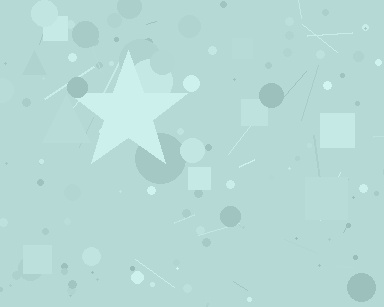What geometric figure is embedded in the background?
A star is embedded in the background.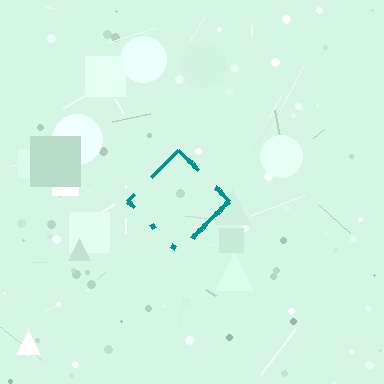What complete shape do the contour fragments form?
The contour fragments form a diamond.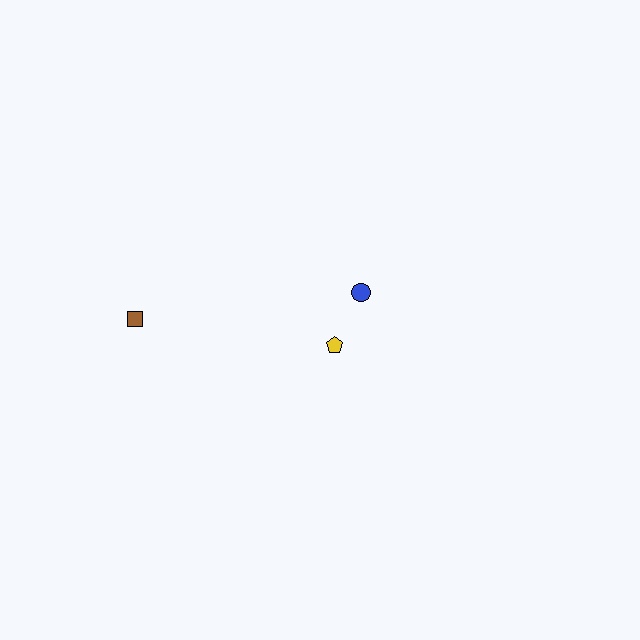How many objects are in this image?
There are 3 objects.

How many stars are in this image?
There are no stars.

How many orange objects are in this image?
There are no orange objects.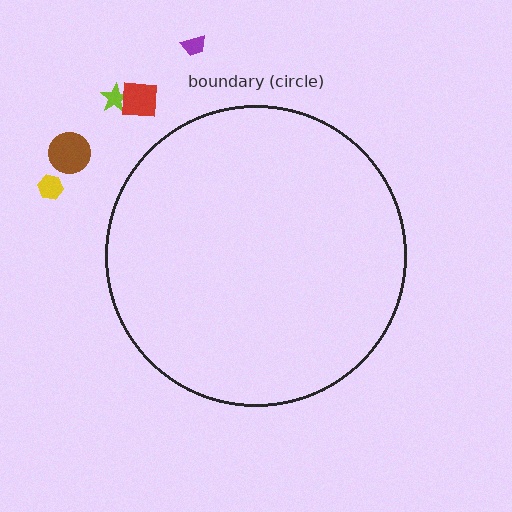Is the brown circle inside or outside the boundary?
Outside.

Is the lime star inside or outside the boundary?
Outside.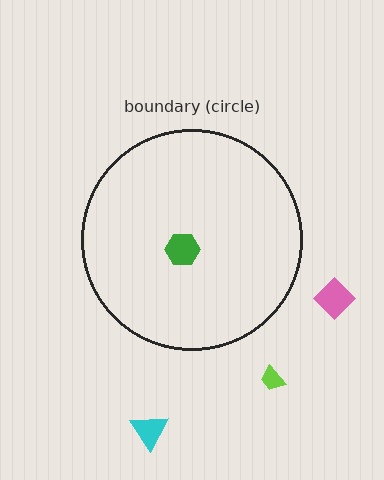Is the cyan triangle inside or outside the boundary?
Outside.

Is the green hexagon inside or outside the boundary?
Inside.